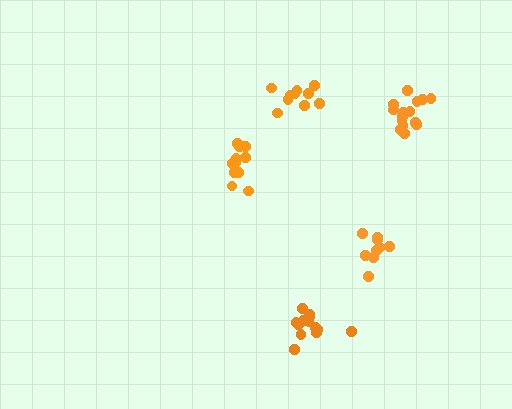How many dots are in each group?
Group 1: 15 dots, Group 2: 11 dots, Group 3: 10 dots, Group 4: 9 dots, Group 5: 13 dots (58 total).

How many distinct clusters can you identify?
There are 5 distinct clusters.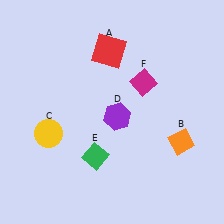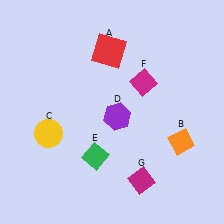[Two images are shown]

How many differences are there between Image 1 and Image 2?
There is 1 difference between the two images.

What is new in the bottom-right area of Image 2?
A magenta diamond (G) was added in the bottom-right area of Image 2.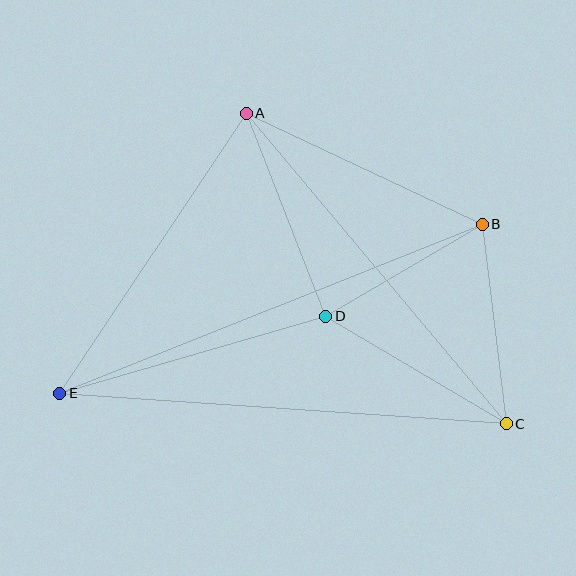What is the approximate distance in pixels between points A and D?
The distance between A and D is approximately 218 pixels.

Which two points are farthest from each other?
Points B and E are farthest from each other.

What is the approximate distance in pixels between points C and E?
The distance between C and E is approximately 447 pixels.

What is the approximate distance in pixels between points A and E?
The distance between A and E is approximately 336 pixels.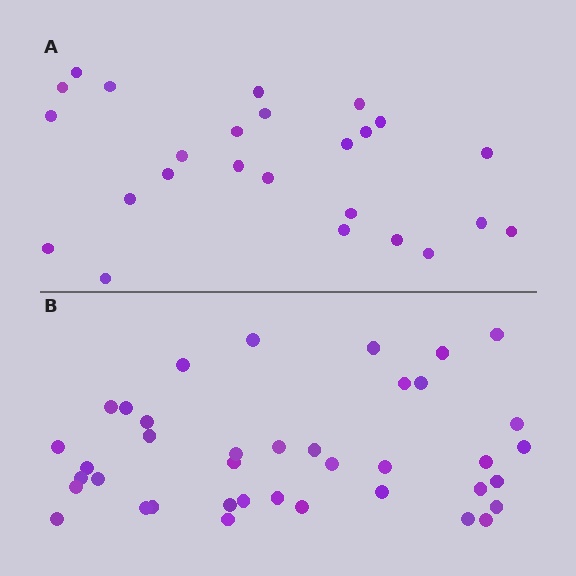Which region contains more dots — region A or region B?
Region B (the bottom region) has more dots.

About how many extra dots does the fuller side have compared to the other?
Region B has approximately 15 more dots than region A.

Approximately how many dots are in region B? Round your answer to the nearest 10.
About 40 dots. (The exact count is 39, which rounds to 40.)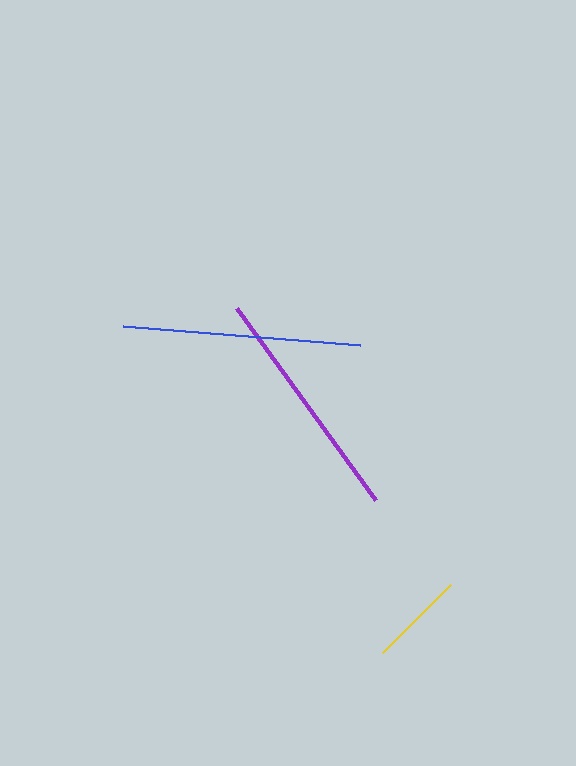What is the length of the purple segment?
The purple segment is approximately 238 pixels long.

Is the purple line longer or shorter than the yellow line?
The purple line is longer than the yellow line.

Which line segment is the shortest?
The yellow line is the shortest at approximately 96 pixels.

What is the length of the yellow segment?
The yellow segment is approximately 96 pixels long.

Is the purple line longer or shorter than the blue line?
The purple line is longer than the blue line.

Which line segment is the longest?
The purple line is the longest at approximately 238 pixels.